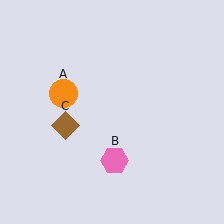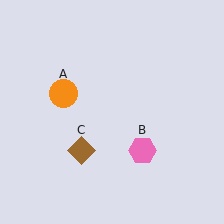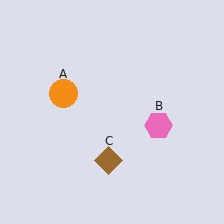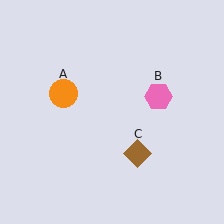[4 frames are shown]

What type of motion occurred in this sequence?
The pink hexagon (object B), brown diamond (object C) rotated counterclockwise around the center of the scene.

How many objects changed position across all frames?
2 objects changed position: pink hexagon (object B), brown diamond (object C).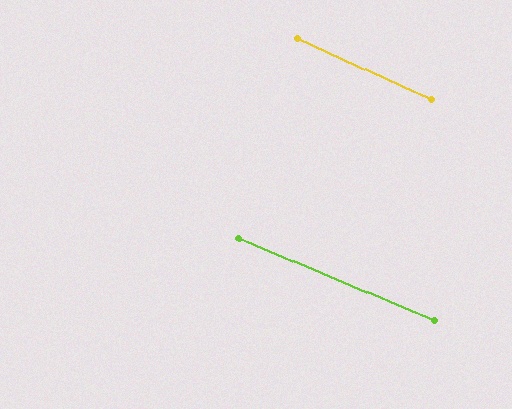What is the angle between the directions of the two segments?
Approximately 1 degree.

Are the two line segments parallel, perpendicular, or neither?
Parallel — their directions differ by only 1.4°.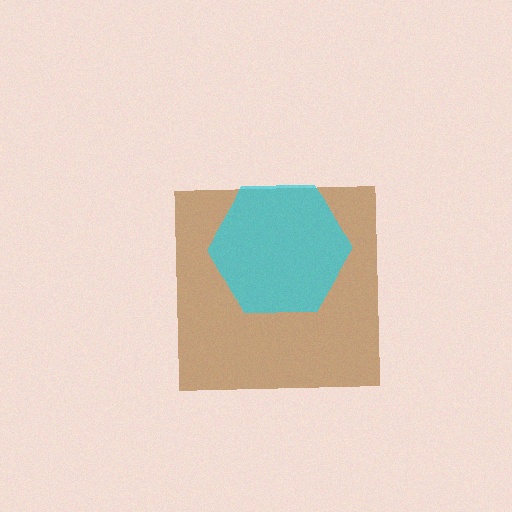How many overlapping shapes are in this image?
There are 2 overlapping shapes in the image.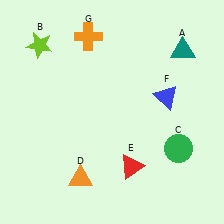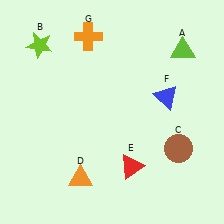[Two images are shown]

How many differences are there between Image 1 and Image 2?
There are 2 differences between the two images.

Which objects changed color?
A changed from teal to lime. C changed from green to brown.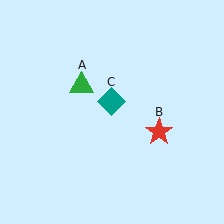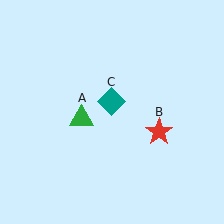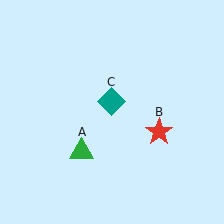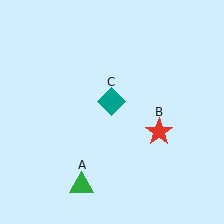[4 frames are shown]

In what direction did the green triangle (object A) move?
The green triangle (object A) moved down.